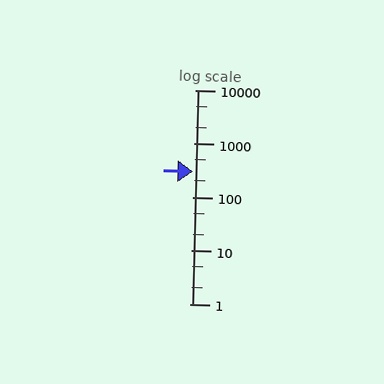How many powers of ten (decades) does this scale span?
The scale spans 4 decades, from 1 to 10000.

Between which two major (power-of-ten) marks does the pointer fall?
The pointer is between 100 and 1000.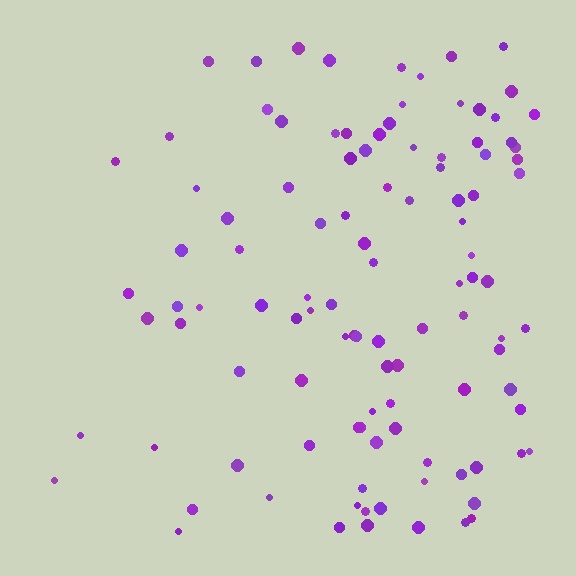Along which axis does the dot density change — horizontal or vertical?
Horizontal.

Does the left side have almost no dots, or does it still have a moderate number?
Still a moderate number, just noticeably fewer than the right.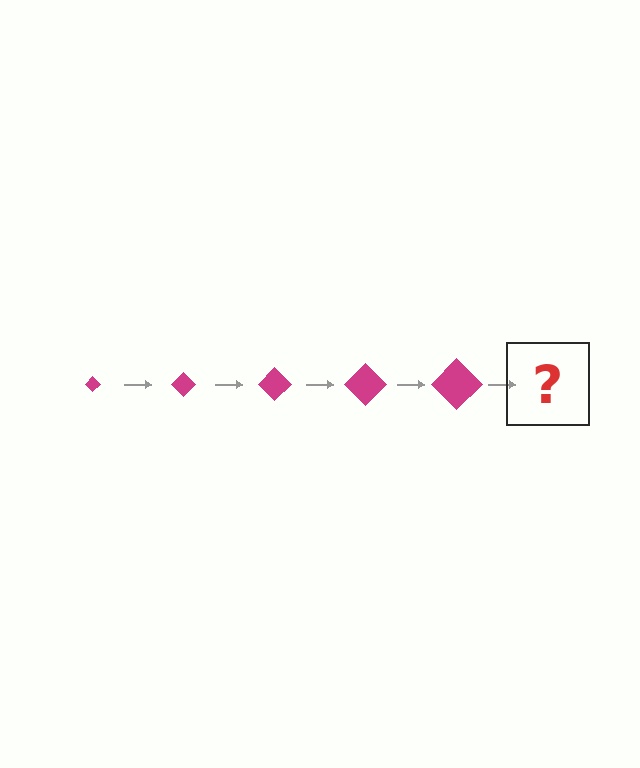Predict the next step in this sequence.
The next step is a magenta diamond, larger than the previous one.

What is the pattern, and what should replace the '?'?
The pattern is that the diamond gets progressively larger each step. The '?' should be a magenta diamond, larger than the previous one.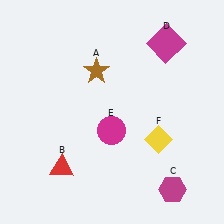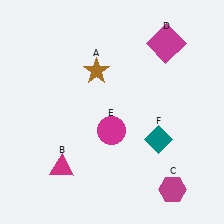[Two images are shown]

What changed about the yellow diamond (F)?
In Image 1, F is yellow. In Image 2, it changed to teal.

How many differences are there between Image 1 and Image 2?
There are 2 differences between the two images.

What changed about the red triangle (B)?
In Image 1, B is red. In Image 2, it changed to magenta.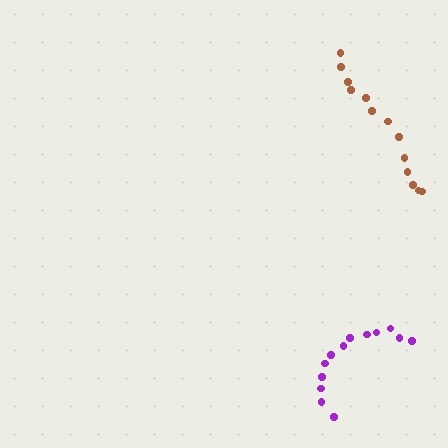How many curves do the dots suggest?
There are 2 distinct paths.